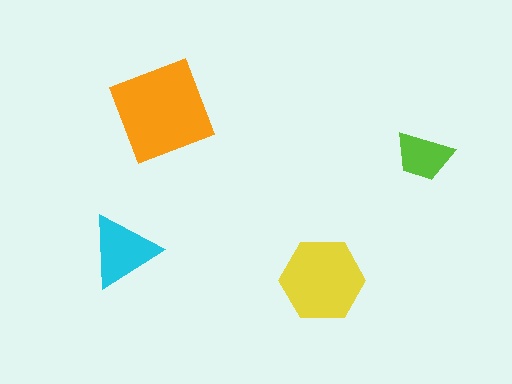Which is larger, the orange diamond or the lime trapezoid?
The orange diamond.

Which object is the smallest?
The lime trapezoid.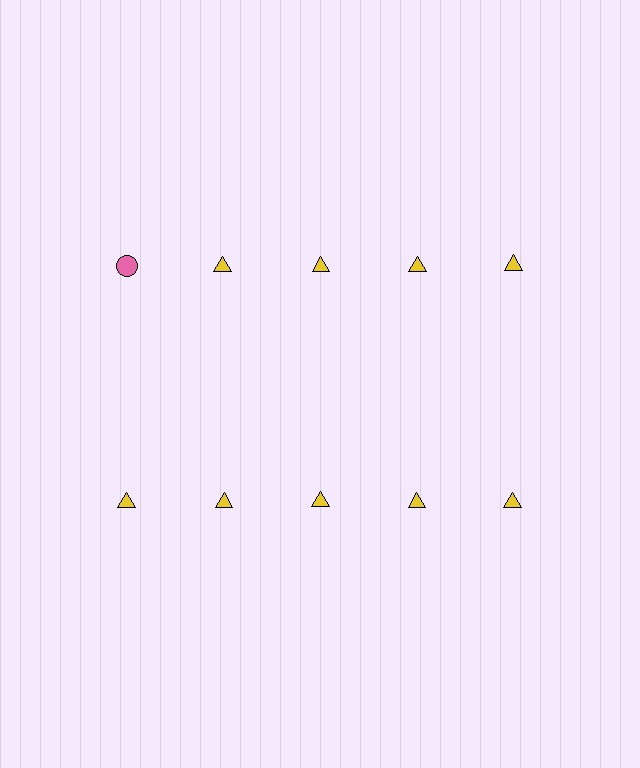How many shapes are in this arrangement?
There are 10 shapes arranged in a grid pattern.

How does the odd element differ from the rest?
It differs in both color (pink instead of yellow) and shape (circle instead of triangle).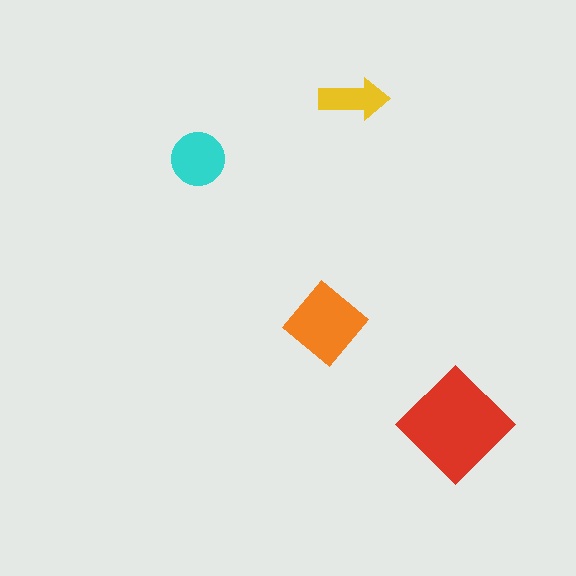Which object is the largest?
The red diamond.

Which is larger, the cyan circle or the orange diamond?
The orange diamond.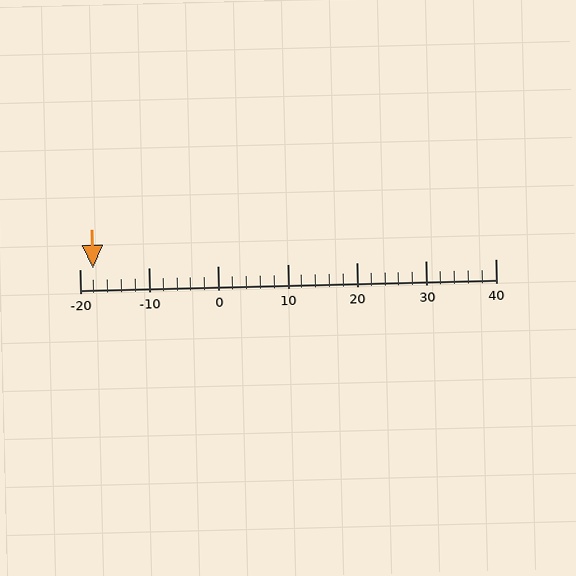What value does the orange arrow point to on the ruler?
The orange arrow points to approximately -18.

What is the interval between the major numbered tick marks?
The major tick marks are spaced 10 units apart.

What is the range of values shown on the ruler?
The ruler shows values from -20 to 40.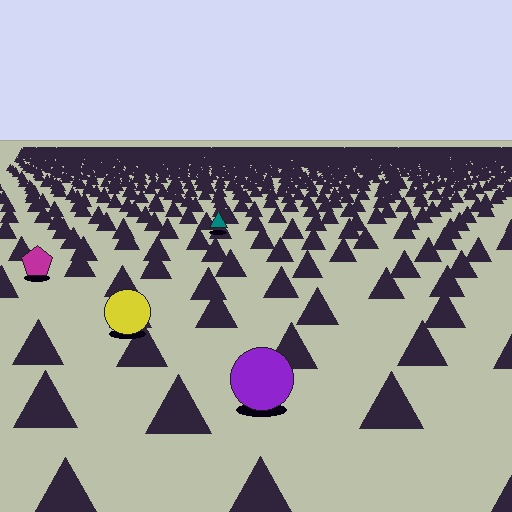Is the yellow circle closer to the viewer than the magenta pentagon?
Yes. The yellow circle is closer — you can tell from the texture gradient: the ground texture is coarser near it.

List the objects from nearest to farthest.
From nearest to farthest: the purple circle, the yellow circle, the magenta pentagon, the teal triangle.